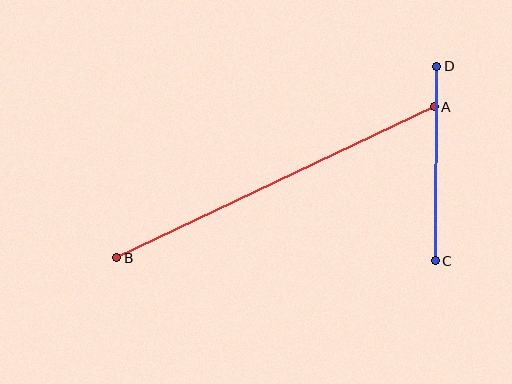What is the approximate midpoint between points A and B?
The midpoint is at approximately (276, 182) pixels.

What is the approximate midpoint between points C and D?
The midpoint is at approximately (436, 164) pixels.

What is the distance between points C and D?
The distance is approximately 195 pixels.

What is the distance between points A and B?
The distance is approximately 351 pixels.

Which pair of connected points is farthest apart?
Points A and B are farthest apart.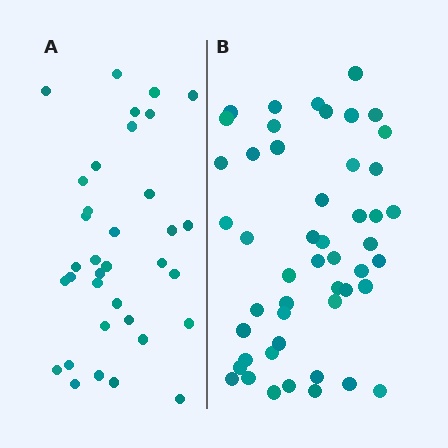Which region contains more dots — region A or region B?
Region B (the right region) has more dots.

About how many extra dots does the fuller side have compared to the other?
Region B has approximately 15 more dots than region A.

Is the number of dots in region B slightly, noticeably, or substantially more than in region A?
Region B has noticeably more, but not dramatically so. The ratio is roughly 1.4 to 1.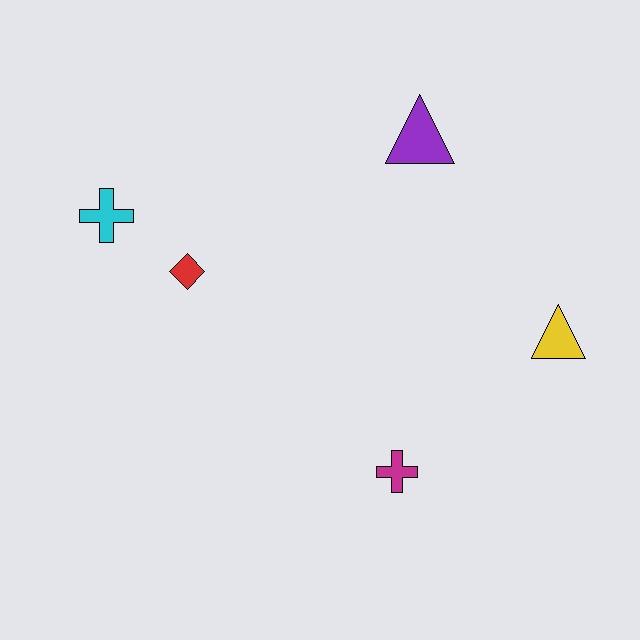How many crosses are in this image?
There are 2 crosses.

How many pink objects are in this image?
There are no pink objects.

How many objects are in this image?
There are 5 objects.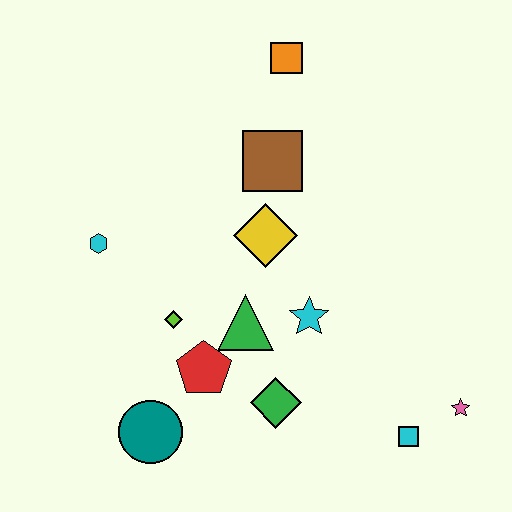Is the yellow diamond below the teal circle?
No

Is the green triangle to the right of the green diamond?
No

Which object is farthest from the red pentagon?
The orange square is farthest from the red pentagon.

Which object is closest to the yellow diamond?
The brown square is closest to the yellow diamond.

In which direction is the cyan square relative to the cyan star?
The cyan square is below the cyan star.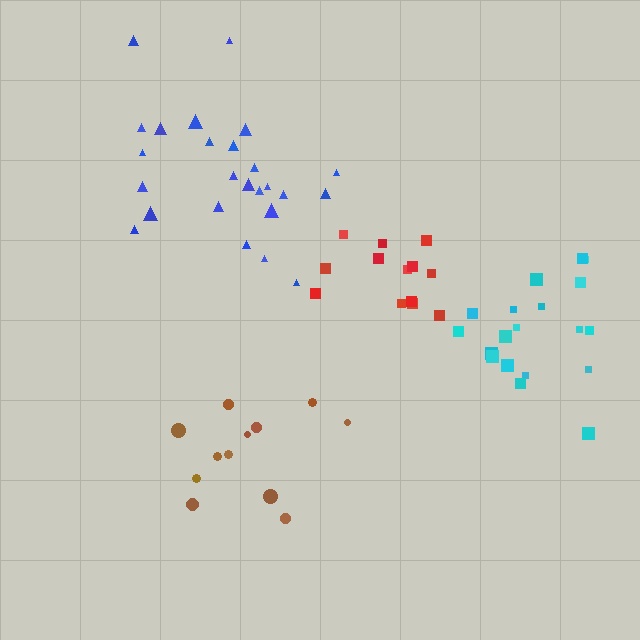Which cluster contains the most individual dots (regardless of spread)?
Blue (25).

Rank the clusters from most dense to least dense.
cyan, red, blue, brown.